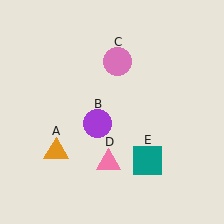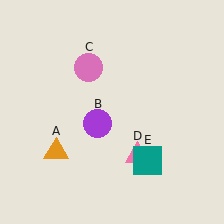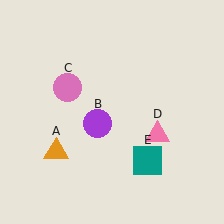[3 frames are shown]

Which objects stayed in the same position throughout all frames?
Orange triangle (object A) and purple circle (object B) and teal square (object E) remained stationary.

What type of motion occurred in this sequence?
The pink circle (object C), pink triangle (object D) rotated counterclockwise around the center of the scene.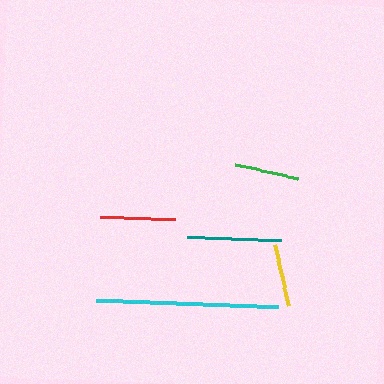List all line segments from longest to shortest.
From longest to shortest: cyan, teal, red, green, yellow.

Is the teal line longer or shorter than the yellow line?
The teal line is longer than the yellow line.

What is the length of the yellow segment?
The yellow segment is approximately 61 pixels long.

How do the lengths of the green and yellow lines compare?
The green and yellow lines are approximately the same length.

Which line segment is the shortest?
The yellow line is the shortest at approximately 61 pixels.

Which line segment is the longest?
The cyan line is the longest at approximately 182 pixels.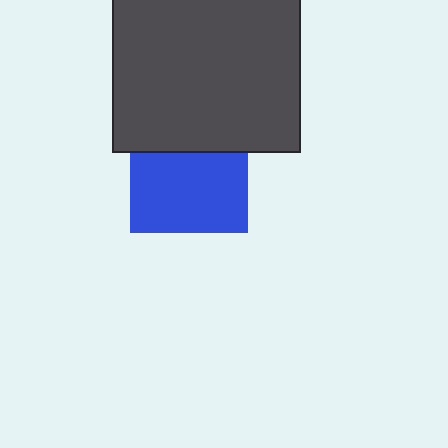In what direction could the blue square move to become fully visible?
The blue square could move down. That would shift it out from behind the dark gray rectangle entirely.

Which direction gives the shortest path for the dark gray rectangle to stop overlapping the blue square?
Moving up gives the shortest separation.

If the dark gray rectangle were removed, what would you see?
You would see the complete blue square.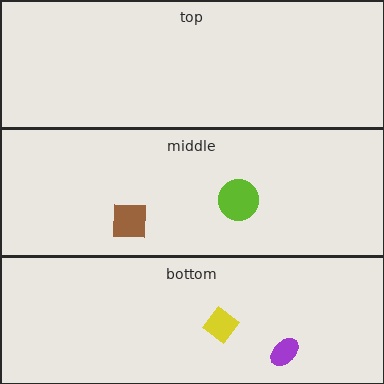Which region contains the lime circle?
The middle region.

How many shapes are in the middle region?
2.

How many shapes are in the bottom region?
2.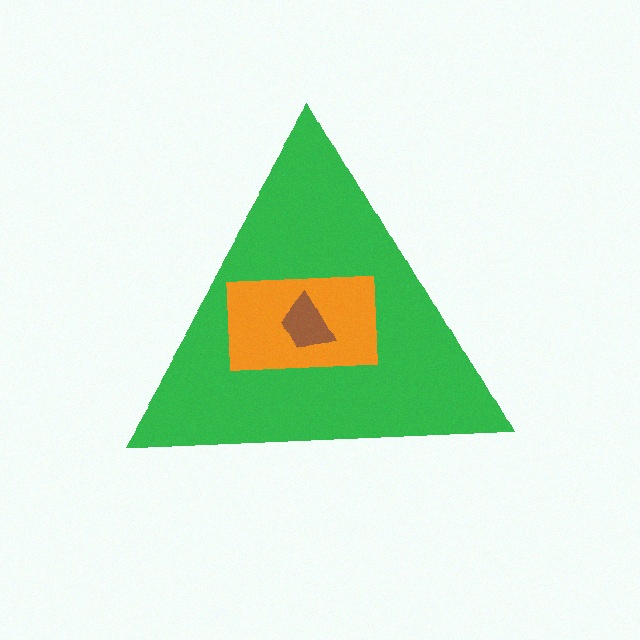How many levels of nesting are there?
3.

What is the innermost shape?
The brown trapezoid.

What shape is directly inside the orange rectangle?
The brown trapezoid.